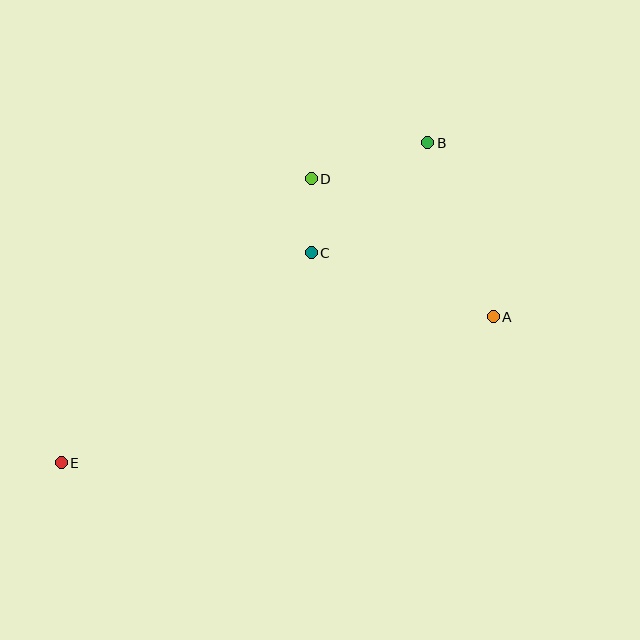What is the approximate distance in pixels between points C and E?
The distance between C and E is approximately 327 pixels.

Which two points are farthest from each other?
Points B and E are farthest from each other.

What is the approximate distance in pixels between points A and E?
The distance between A and E is approximately 456 pixels.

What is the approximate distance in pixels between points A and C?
The distance between A and C is approximately 193 pixels.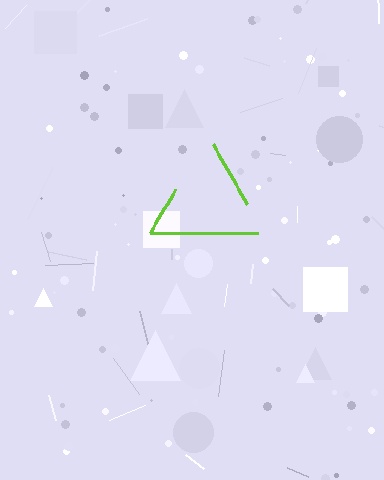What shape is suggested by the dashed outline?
The dashed outline suggests a triangle.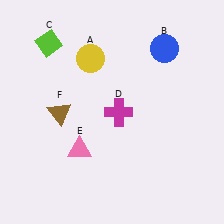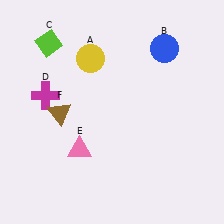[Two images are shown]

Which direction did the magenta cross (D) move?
The magenta cross (D) moved left.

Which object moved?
The magenta cross (D) moved left.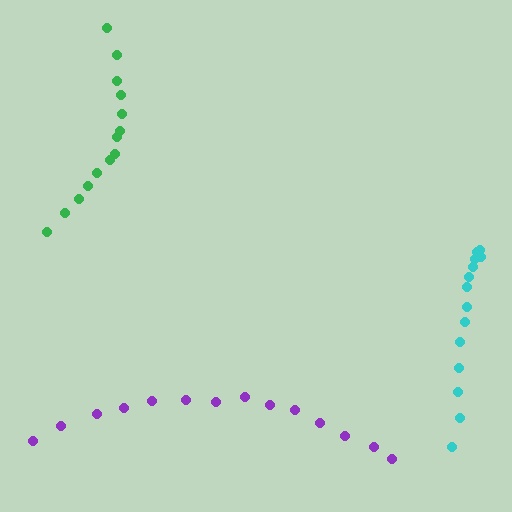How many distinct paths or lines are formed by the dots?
There are 3 distinct paths.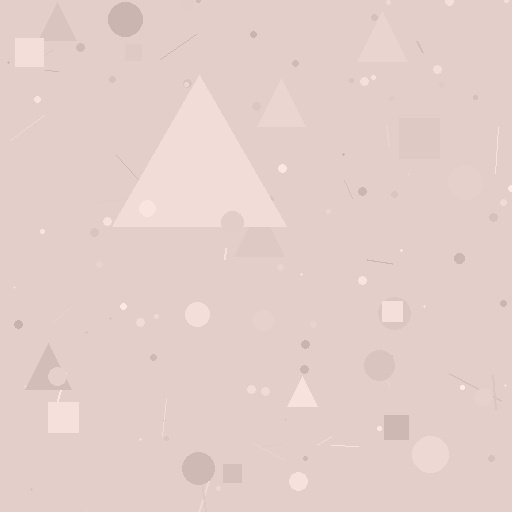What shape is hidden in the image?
A triangle is hidden in the image.